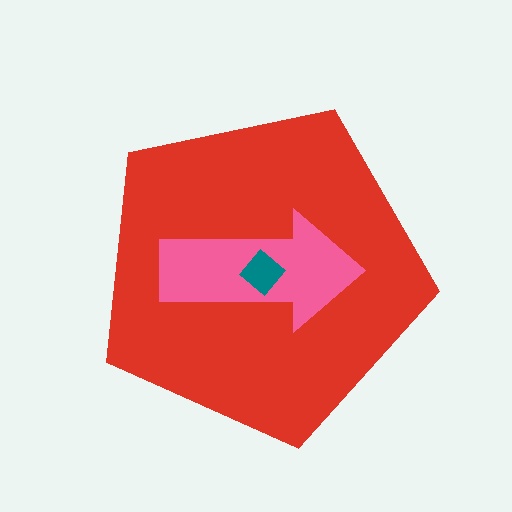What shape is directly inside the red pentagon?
The pink arrow.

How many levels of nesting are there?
3.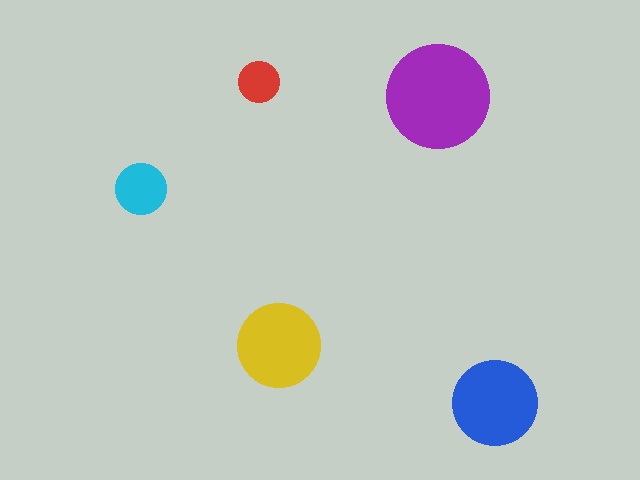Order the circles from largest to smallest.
the purple one, the blue one, the yellow one, the cyan one, the red one.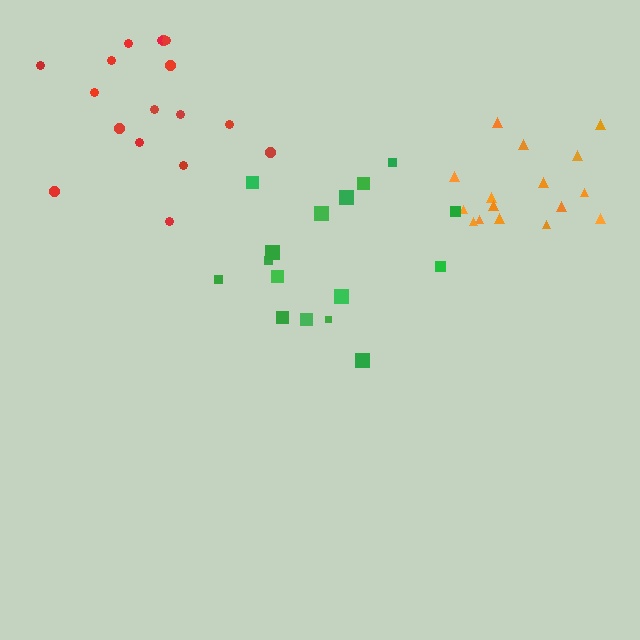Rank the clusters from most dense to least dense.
orange, green, red.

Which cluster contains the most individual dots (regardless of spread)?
Red (17).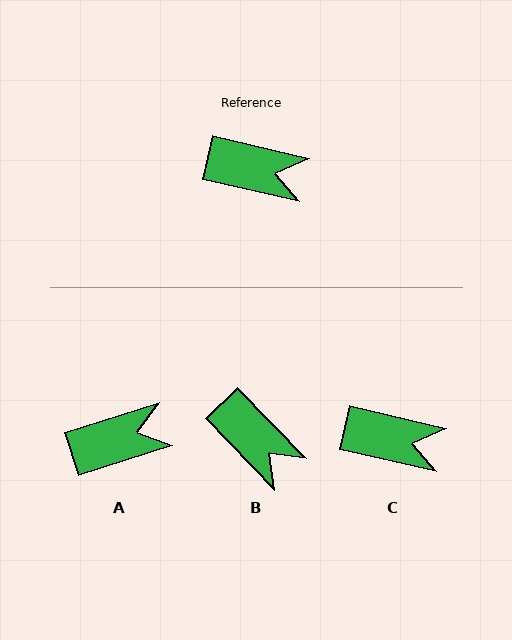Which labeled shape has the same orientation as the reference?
C.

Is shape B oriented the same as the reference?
No, it is off by about 33 degrees.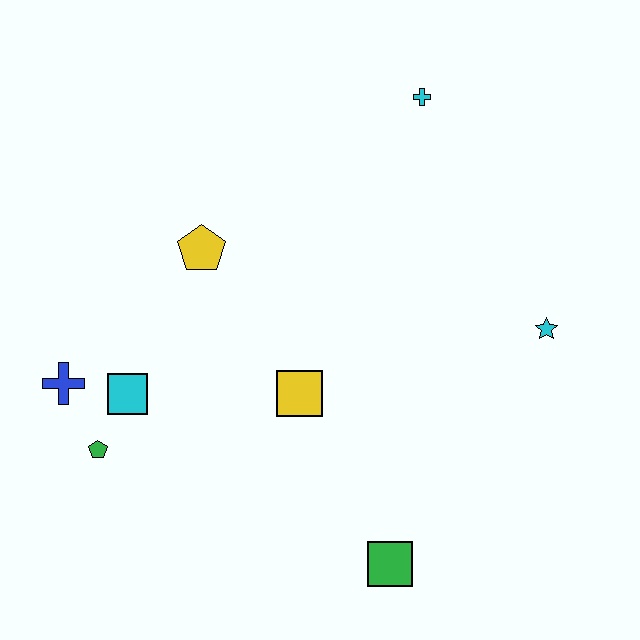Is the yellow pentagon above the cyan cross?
No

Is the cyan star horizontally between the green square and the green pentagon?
No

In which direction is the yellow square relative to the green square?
The yellow square is above the green square.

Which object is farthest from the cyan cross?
The green pentagon is farthest from the cyan cross.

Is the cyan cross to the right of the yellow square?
Yes